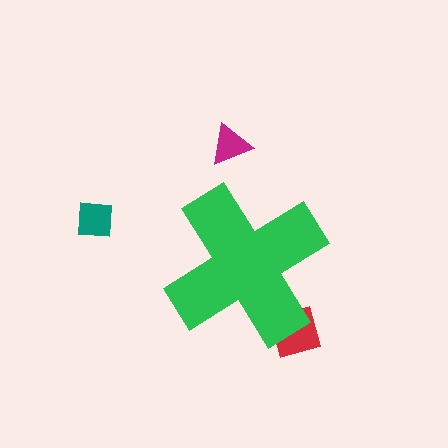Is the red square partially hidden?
Yes, the red square is partially hidden behind the green cross.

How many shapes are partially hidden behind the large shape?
1 shape is partially hidden.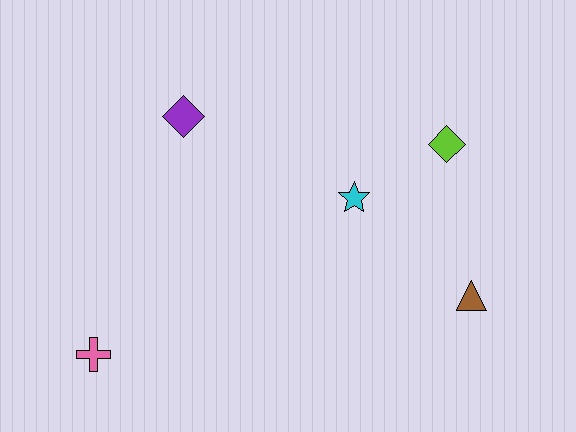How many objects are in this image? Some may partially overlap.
There are 5 objects.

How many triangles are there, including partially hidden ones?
There is 1 triangle.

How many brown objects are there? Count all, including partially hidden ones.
There is 1 brown object.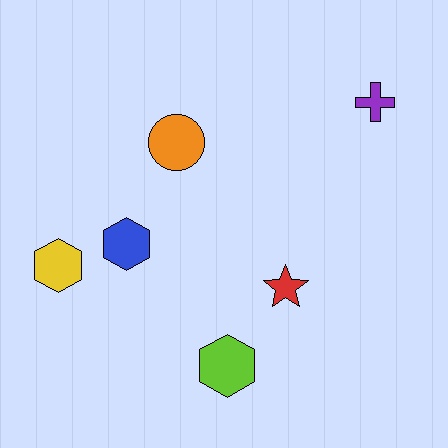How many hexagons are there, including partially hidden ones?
There are 3 hexagons.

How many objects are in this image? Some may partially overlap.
There are 6 objects.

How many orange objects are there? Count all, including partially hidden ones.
There is 1 orange object.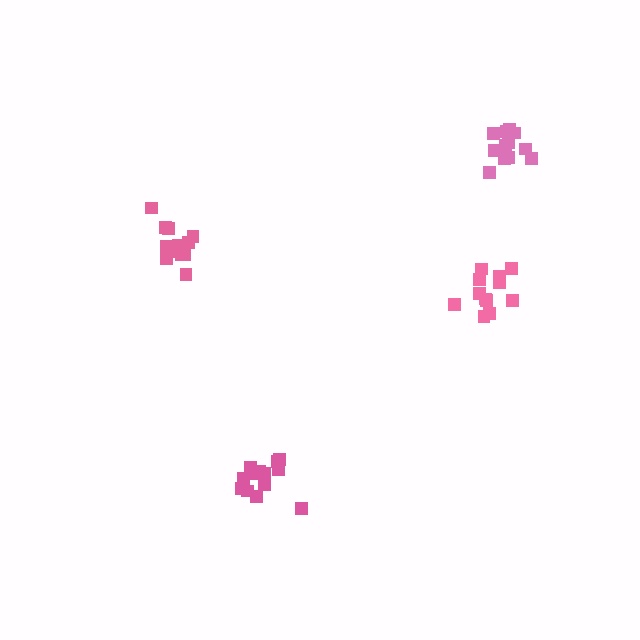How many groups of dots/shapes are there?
There are 4 groups.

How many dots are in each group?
Group 1: 12 dots, Group 2: 12 dots, Group 3: 14 dots, Group 4: 12 dots (50 total).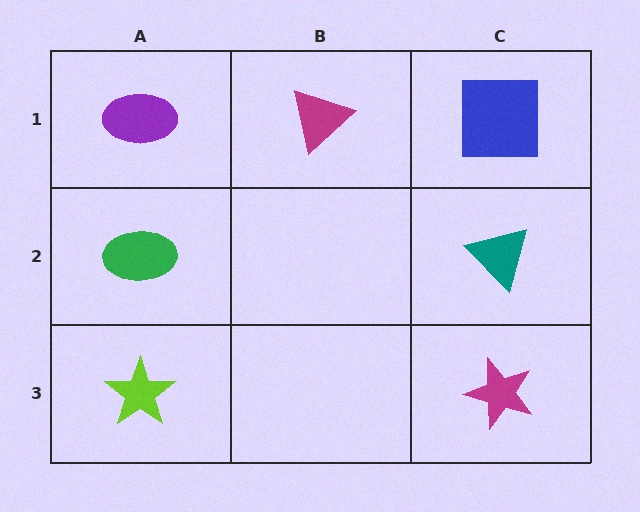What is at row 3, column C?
A magenta star.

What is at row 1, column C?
A blue square.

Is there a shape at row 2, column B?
No, that cell is empty.